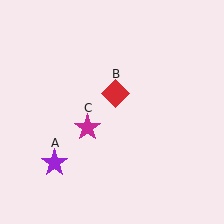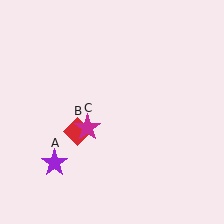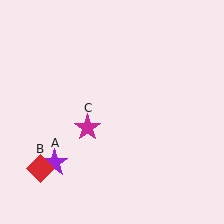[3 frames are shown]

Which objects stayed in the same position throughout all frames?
Purple star (object A) and magenta star (object C) remained stationary.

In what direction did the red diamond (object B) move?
The red diamond (object B) moved down and to the left.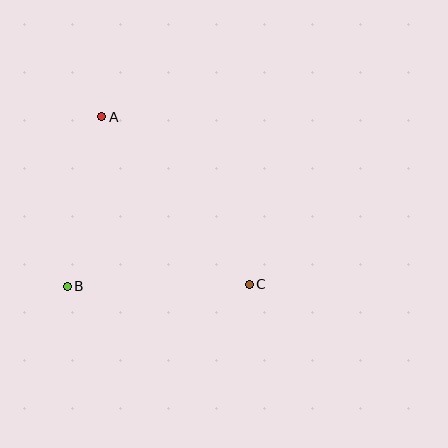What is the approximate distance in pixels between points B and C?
The distance between B and C is approximately 182 pixels.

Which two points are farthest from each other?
Points A and C are farthest from each other.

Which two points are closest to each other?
Points A and B are closest to each other.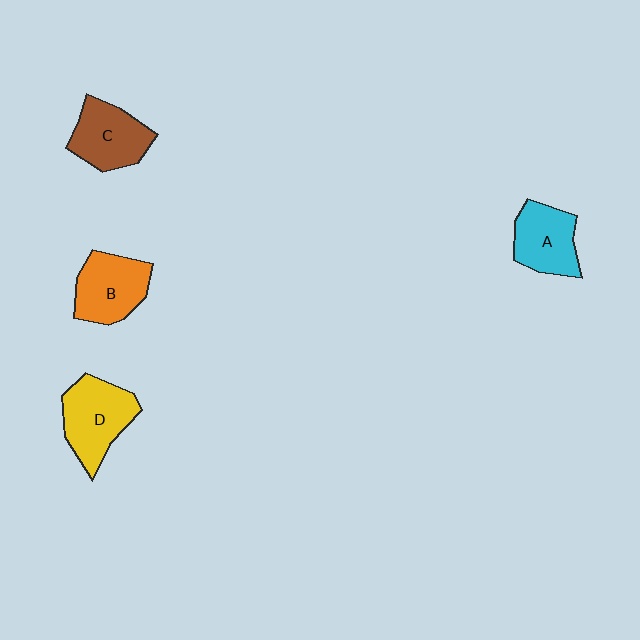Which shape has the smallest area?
Shape A (cyan).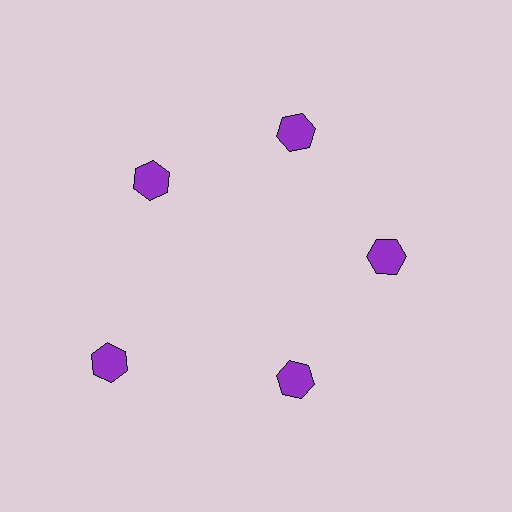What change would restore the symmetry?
The symmetry would be restored by moving it inward, back onto the ring so that all 5 hexagons sit at equal angles and equal distance from the center.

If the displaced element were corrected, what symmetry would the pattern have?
It would have 5-fold rotational symmetry — the pattern would map onto itself every 72 degrees.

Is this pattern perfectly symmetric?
No. The 5 purple hexagons are arranged in a ring, but one element near the 8 o'clock position is pushed outward from the center, breaking the 5-fold rotational symmetry.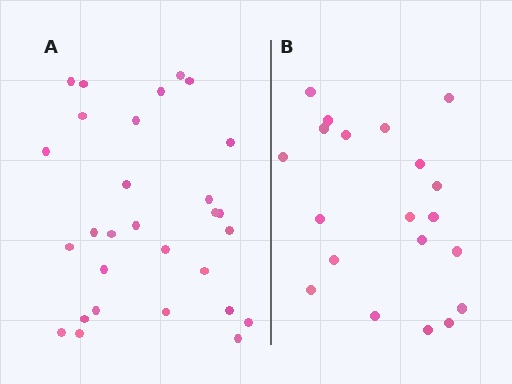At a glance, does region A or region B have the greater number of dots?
Region A (the left region) has more dots.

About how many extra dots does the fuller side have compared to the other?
Region A has roughly 8 or so more dots than region B.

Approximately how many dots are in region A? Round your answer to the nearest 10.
About 30 dots. (The exact count is 29, which rounds to 30.)